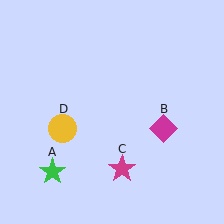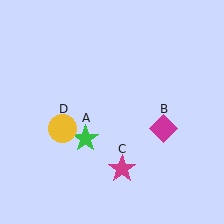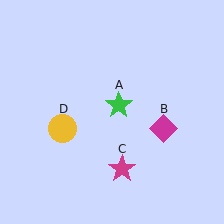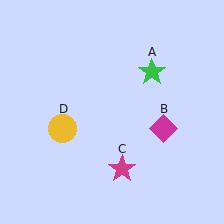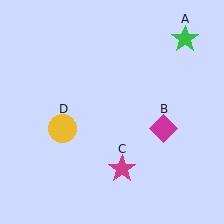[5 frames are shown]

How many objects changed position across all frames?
1 object changed position: green star (object A).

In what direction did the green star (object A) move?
The green star (object A) moved up and to the right.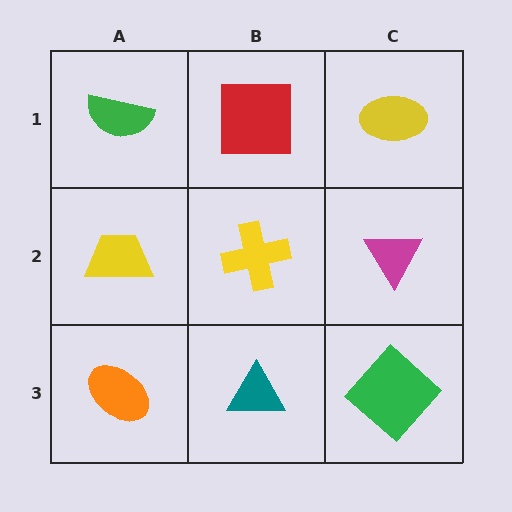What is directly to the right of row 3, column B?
A green diamond.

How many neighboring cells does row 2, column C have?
3.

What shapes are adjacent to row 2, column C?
A yellow ellipse (row 1, column C), a green diamond (row 3, column C), a yellow cross (row 2, column B).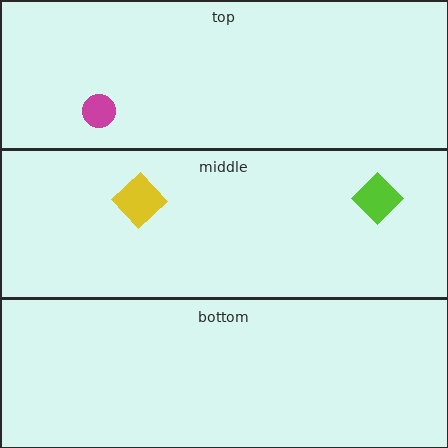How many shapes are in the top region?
1.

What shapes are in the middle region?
The yellow diamond, the lime diamond.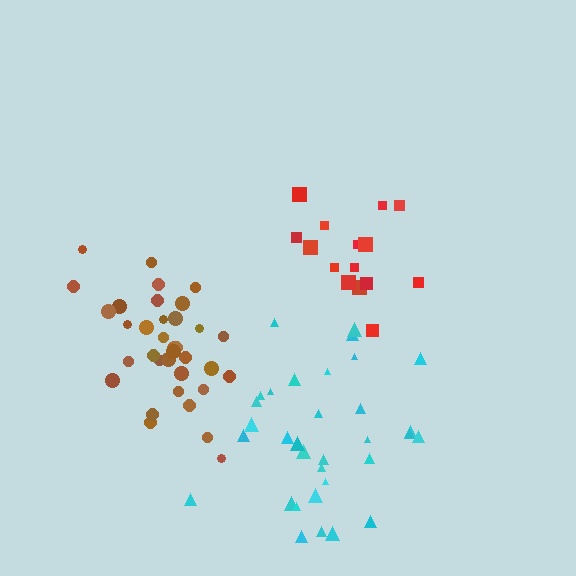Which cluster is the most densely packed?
Brown.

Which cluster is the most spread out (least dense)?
Red.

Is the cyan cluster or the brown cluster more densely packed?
Brown.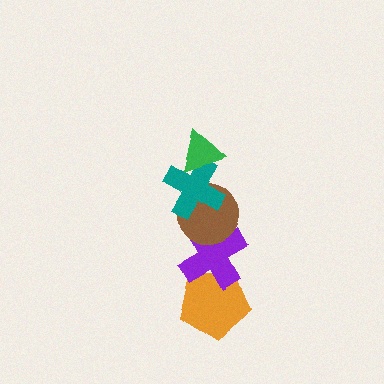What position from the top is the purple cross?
The purple cross is 4th from the top.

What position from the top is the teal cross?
The teal cross is 2nd from the top.